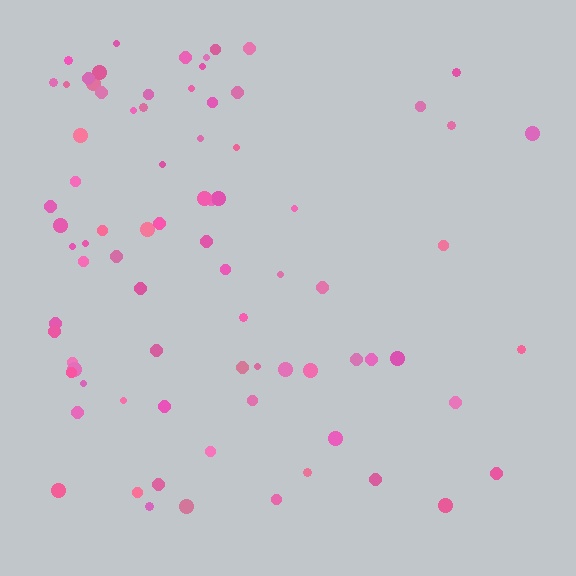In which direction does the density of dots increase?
From right to left, with the left side densest.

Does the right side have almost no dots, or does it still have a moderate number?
Still a moderate number, just noticeably fewer than the left.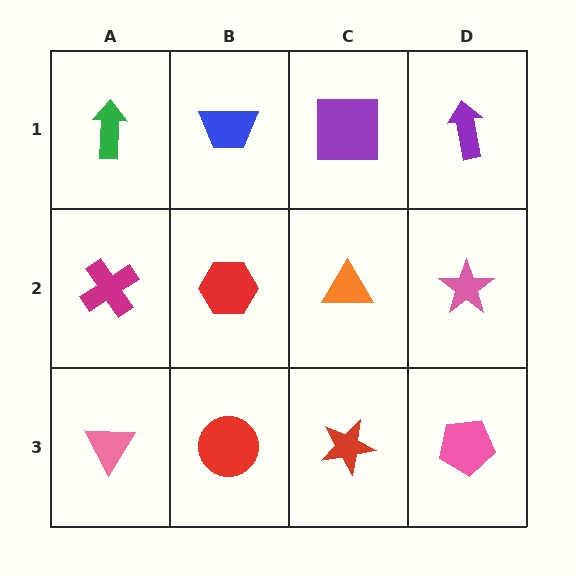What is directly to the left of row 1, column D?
A purple square.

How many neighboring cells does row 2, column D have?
3.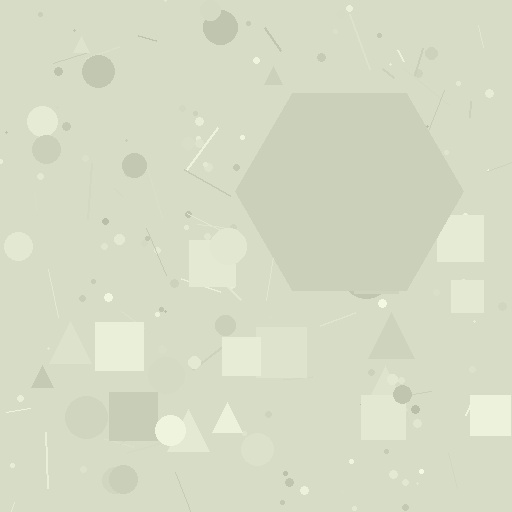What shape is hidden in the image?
A hexagon is hidden in the image.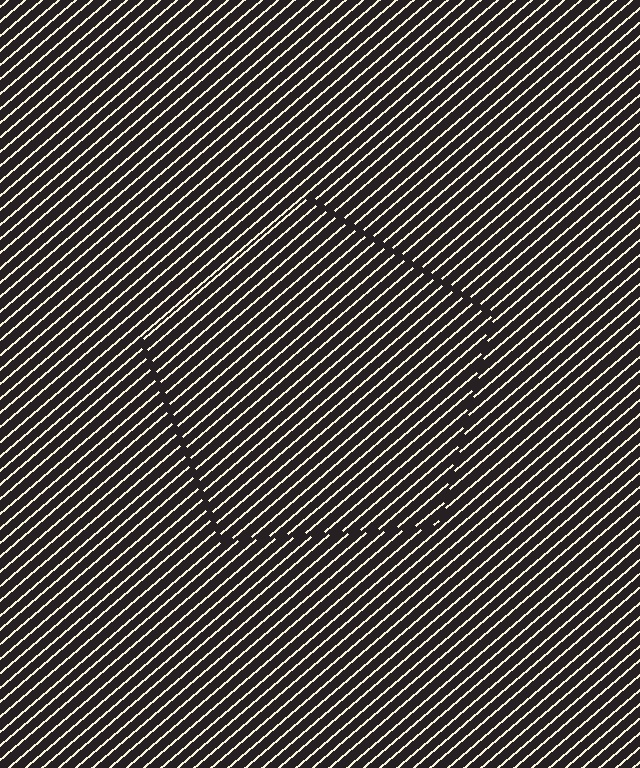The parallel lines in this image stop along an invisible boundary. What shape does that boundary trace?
An illusory pentagon. The interior of the shape contains the same grating, shifted by half a period — the contour is defined by the phase discontinuity where line-ends from the inner and outer gratings abut.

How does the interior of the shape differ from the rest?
The interior of the shape contains the same grating, shifted by half a period — the contour is defined by the phase discontinuity where line-ends from the inner and outer gratings abut.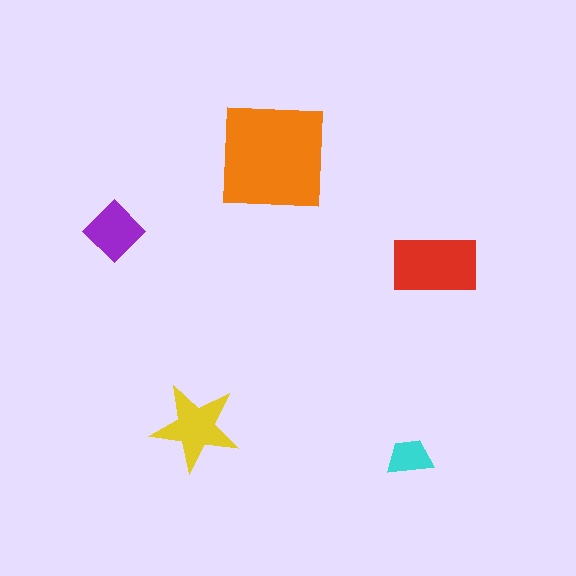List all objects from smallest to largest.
The cyan trapezoid, the purple diamond, the yellow star, the red rectangle, the orange square.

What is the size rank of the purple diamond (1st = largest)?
4th.